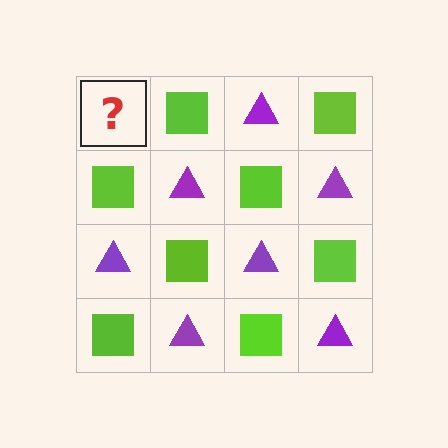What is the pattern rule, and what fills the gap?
The rule is that it alternates purple triangle and lime square in a checkerboard pattern. The gap should be filled with a purple triangle.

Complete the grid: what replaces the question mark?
The question mark should be replaced with a purple triangle.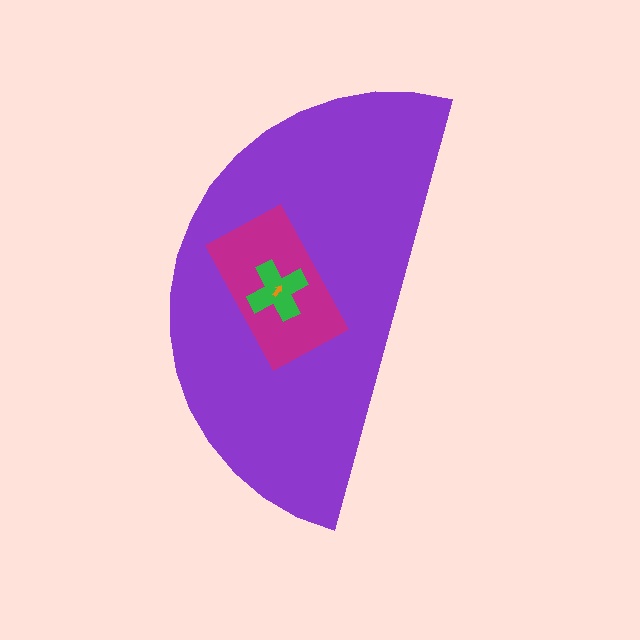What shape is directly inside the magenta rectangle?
The green cross.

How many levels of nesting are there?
4.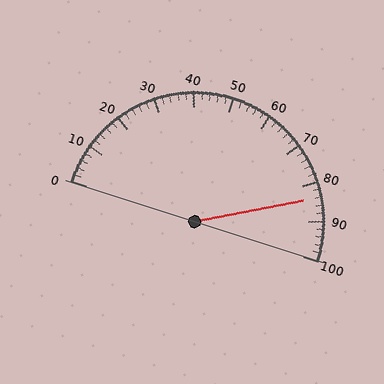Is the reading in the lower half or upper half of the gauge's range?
The reading is in the upper half of the range (0 to 100).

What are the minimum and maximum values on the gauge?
The gauge ranges from 0 to 100.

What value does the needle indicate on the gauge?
The needle indicates approximately 84.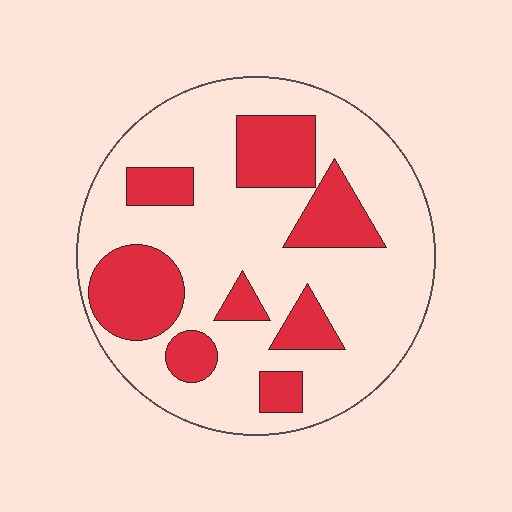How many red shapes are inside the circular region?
8.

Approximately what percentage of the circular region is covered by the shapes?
Approximately 30%.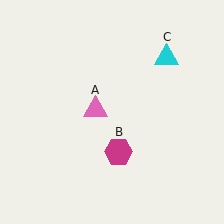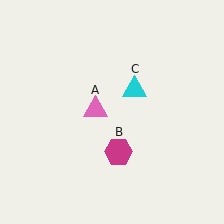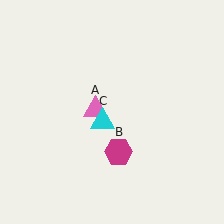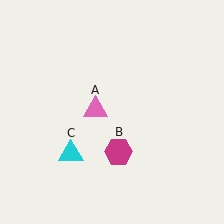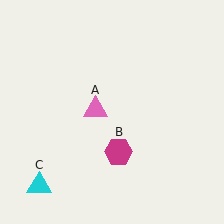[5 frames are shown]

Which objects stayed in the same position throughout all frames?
Pink triangle (object A) and magenta hexagon (object B) remained stationary.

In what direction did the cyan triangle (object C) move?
The cyan triangle (object C) moved down and to the left.